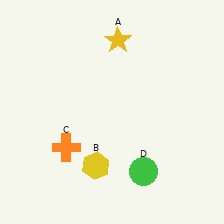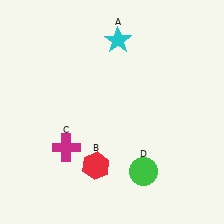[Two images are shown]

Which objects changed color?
A changed from yellow to cyan. B changed from yellow to red. C changed from orange to magenta.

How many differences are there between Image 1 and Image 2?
There are 3 differences between the two images.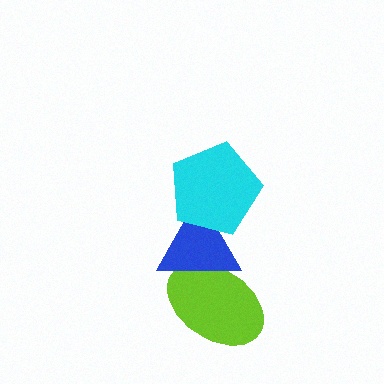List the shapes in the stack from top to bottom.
From top to bottom: the cyan pentagon, the blue triangle, the lime ellipse.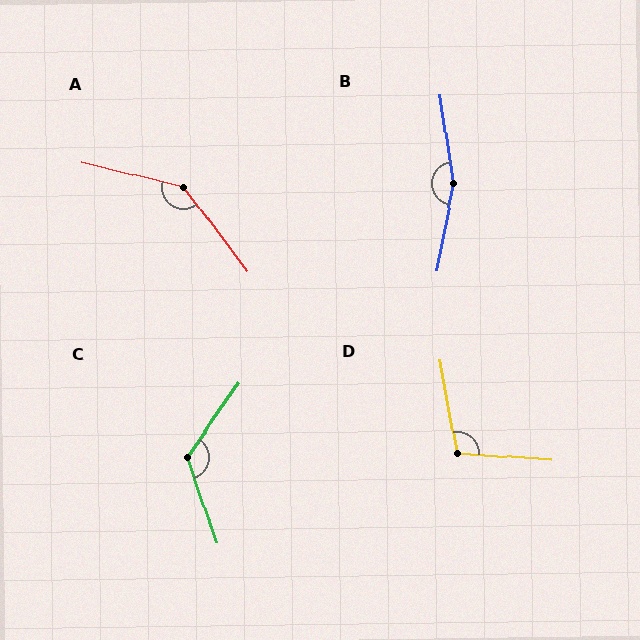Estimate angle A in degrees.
Approximately 141 degrees.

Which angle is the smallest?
D, at approximately 105 degrees.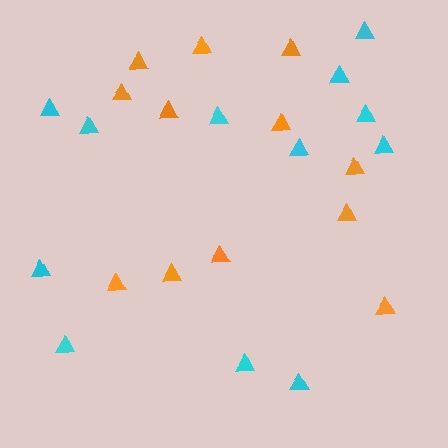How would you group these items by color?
There are 2 groups: one group of orange triangles (12) and one group of cyan triangles (12).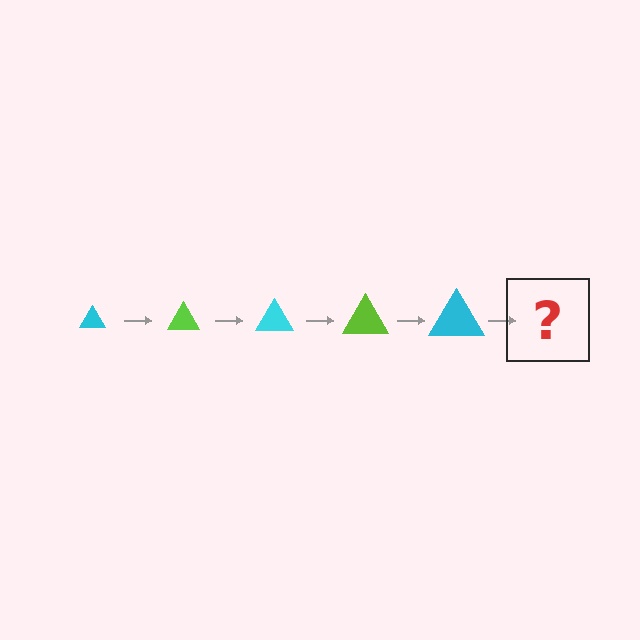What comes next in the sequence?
The next element should be a lime triangle, larger than the previous one.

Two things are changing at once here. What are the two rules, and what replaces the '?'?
The two rules are that the triangle grows larger each step and the color cycles through cyan and lime. The '?' should be a lime triangle, larger than the previous one.